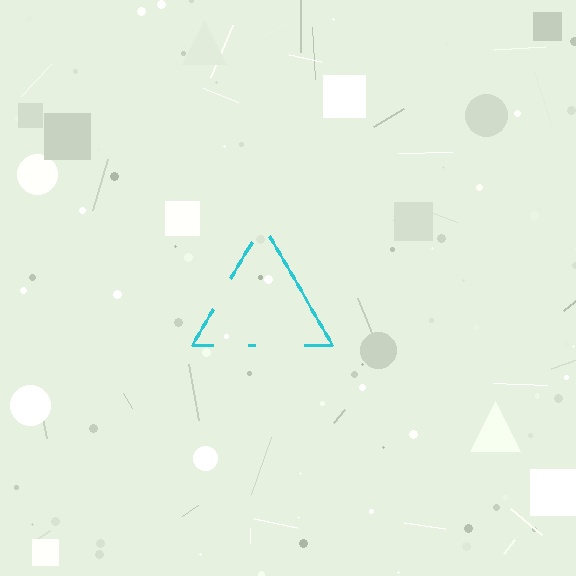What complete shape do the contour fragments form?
The contour fragments form a triangle.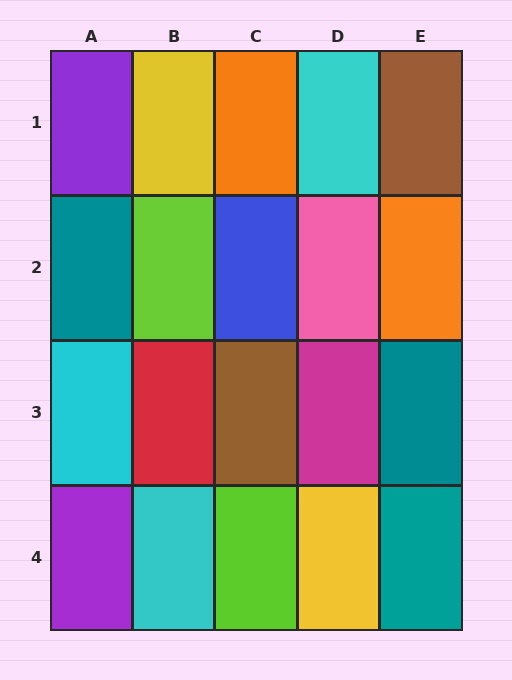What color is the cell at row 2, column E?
Orange.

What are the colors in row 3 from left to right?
Cyan, red, brown, magenta, teal.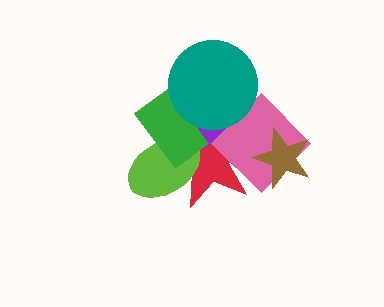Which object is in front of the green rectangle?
The teal circle is in front of the green rectangle.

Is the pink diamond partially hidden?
Yes, it is partially covered by another shape.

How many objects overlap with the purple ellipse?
5 objects overlap with the purple ellipse.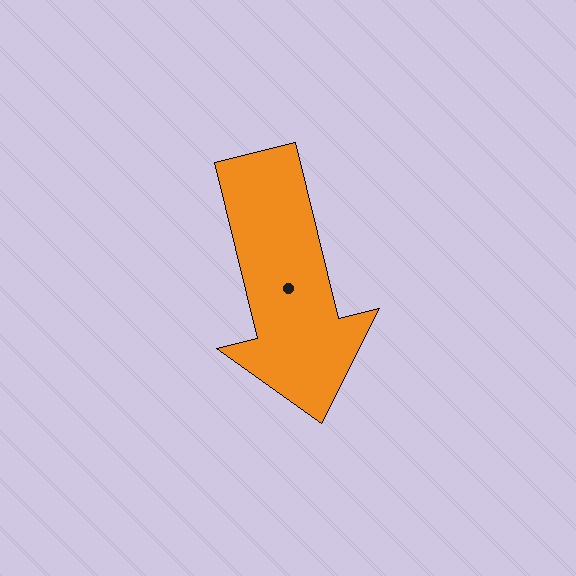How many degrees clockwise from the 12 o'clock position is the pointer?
Approximately 166 degrees.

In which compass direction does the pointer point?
South.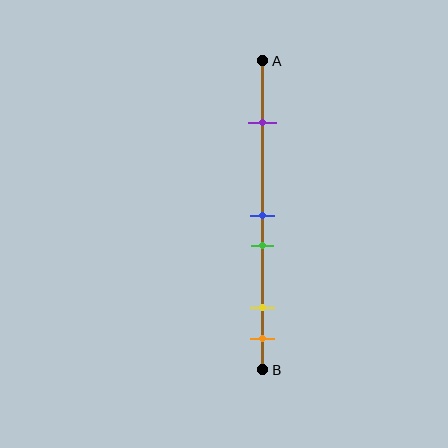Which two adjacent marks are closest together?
The blue and green marks are the closest adjacent pair.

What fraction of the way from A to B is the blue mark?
The blue mark is approximately 50% (0.5) of the way from A to B.